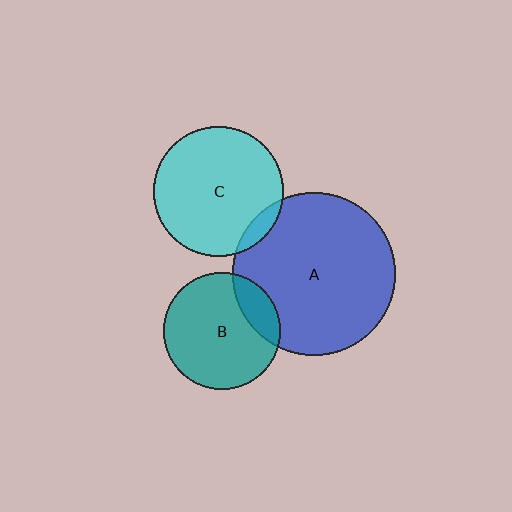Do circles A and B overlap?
Yes.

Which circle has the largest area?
Circle A (blue).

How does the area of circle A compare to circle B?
Approximately 1.9 times.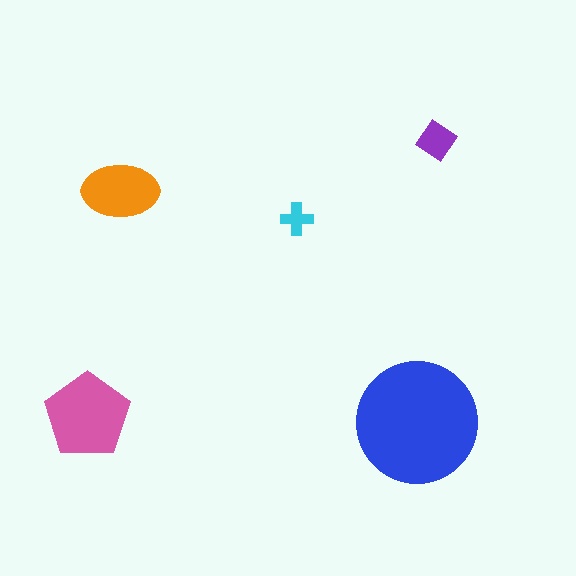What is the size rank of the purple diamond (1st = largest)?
4th.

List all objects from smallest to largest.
The cyan cross, the purple diamond, the orange ellipse, the pink pentagon, the blue circle.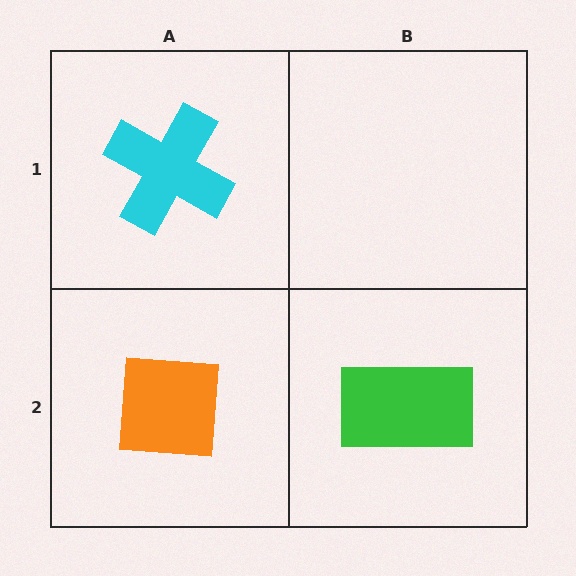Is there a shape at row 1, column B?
No, that cell is empty.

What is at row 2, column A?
An orange square.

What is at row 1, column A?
A cyan cross.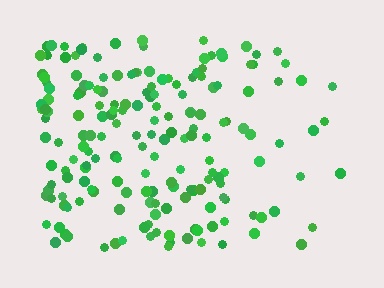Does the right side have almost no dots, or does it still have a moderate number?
Still a moderate number, just noticeably fewer than the left.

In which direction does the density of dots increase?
From right to left, with the left side densest.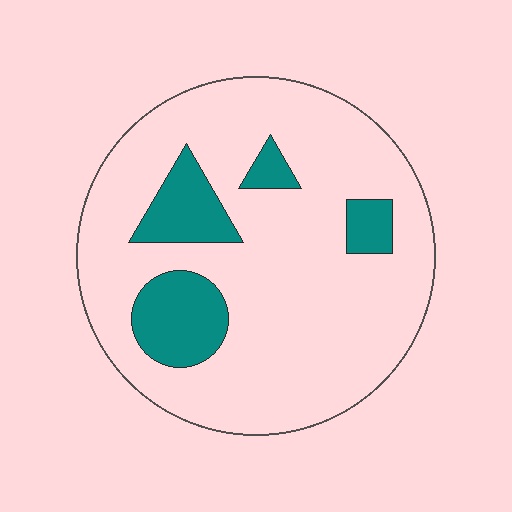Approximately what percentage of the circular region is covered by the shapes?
Approximately 15%.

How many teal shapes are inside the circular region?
4.